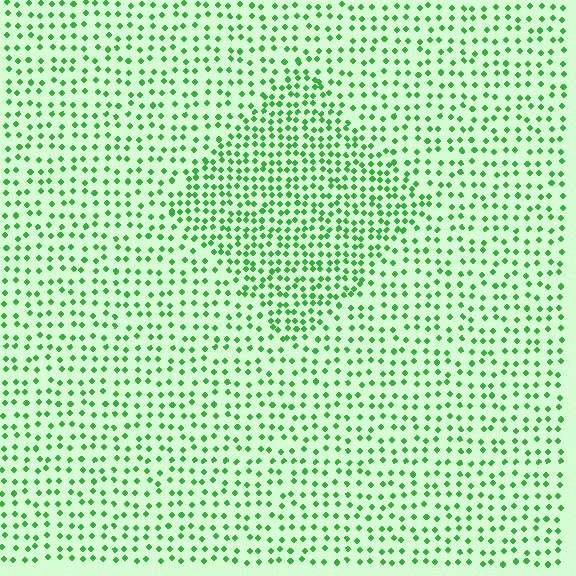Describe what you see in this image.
The image contains small green elements arranged at two different densities. A diamond-shaped region is visible where the elements are more densely packed than the surrounding area.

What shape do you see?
I see a diamond.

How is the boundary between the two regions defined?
The boundary is defined by a change in element density (approximately 1.8x ratio). All elements are the same color, size, and shape.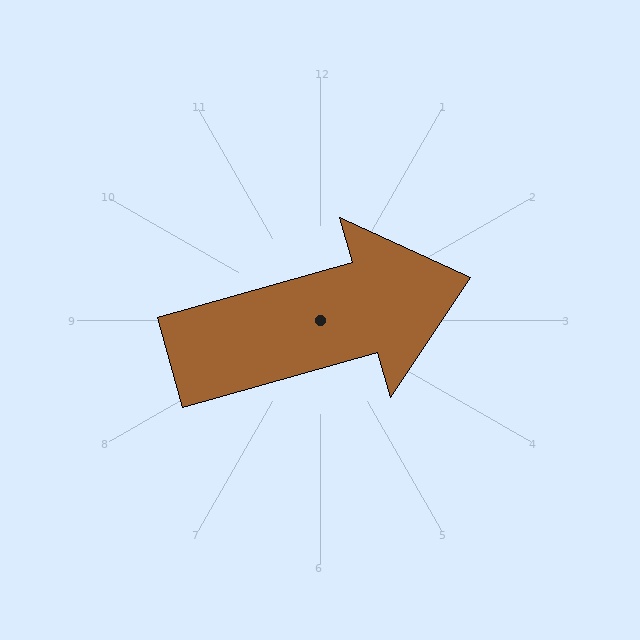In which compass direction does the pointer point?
East.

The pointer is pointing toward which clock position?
Roughly 2 o'clock.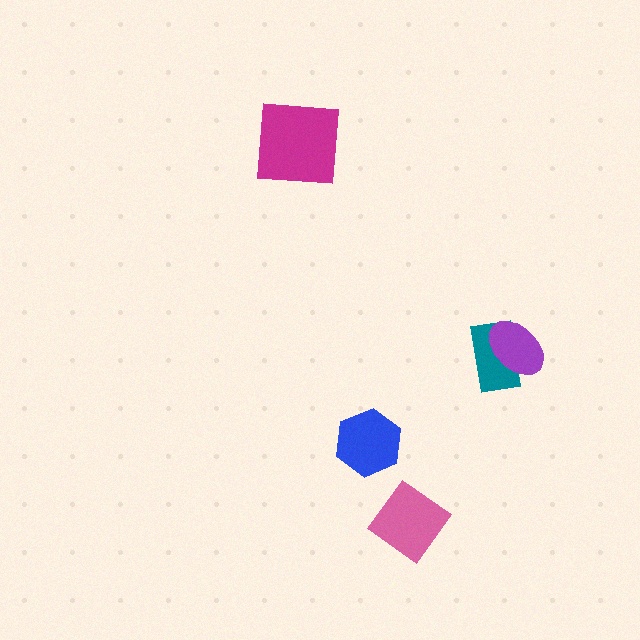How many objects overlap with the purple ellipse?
1 object overlaps with the purple ellipse.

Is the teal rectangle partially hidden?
Yes, it is partially covered by another shape.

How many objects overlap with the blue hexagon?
0 objects overlap with the blue hexagon.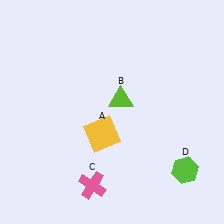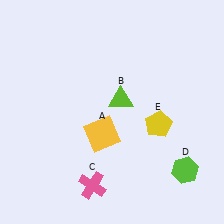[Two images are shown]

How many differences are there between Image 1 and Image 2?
There is 1 difference between the two images.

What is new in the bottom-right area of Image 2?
A yellow pentagon (E) was added in the bottom-right area of Image 2.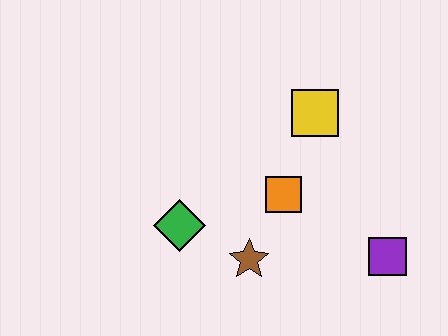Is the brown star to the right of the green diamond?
Yes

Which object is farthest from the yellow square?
The green diamond is farthest from the yellow square.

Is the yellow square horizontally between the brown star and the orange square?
No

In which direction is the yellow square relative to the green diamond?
The yellow square is to the right of the green diamond.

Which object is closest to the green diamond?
The brown star is closest to the green diamond.